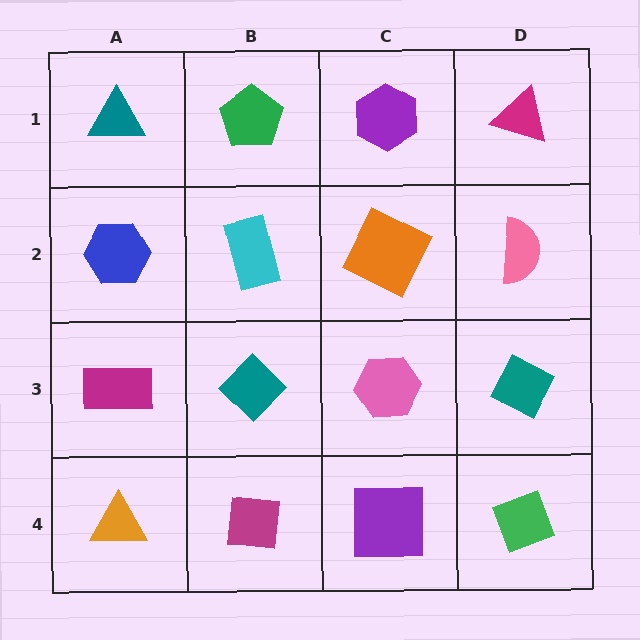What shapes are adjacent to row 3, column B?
A cyan rectangle (row 2, column B), a magenta square (row 4, column B), a magenta rectangle (row 3, column A), a pink hexagon (row 3, column C).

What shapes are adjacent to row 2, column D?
A magenta triangle (row 1, column D), a teal diamond (row 3, column D), an orange square (row 2, column C).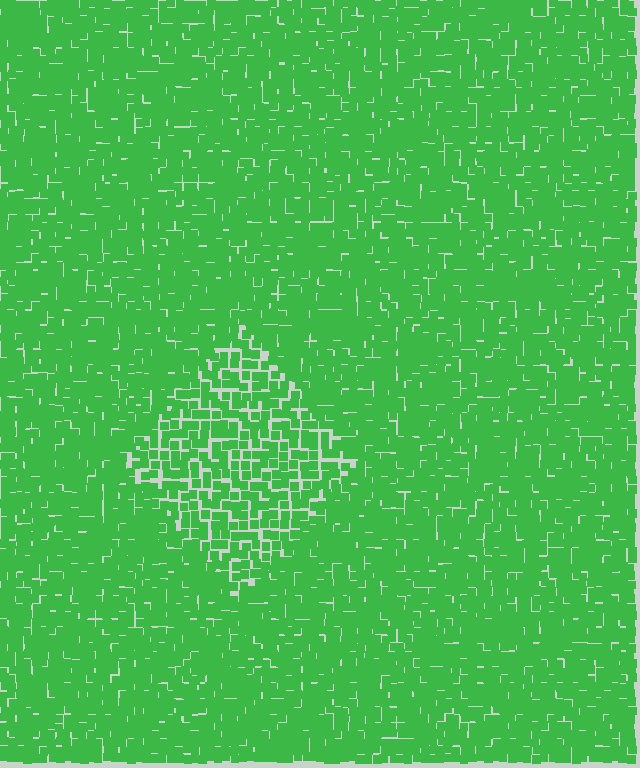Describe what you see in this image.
The image contains small green elements arranged at two different densities. A diamond-shaped region is visible where the elements are less densely packed than the surrounding area.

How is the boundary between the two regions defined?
The boundary is defined by a change in element density (approximately 1.6x ratio). All elements are the same color, size, and shape.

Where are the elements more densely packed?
The elements are more densely packed outside the diamond boundary.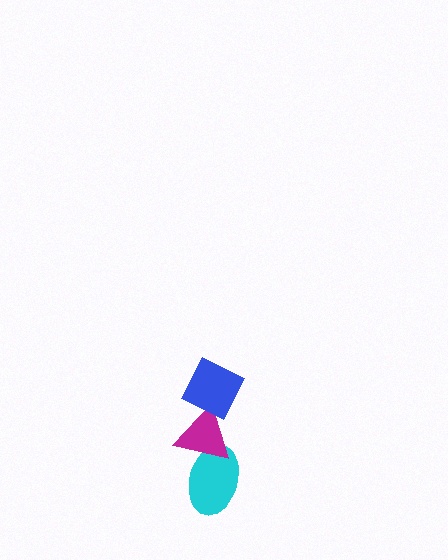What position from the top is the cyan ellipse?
The cyan ellipse is 3rd from the top.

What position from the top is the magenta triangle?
The magenta triangle is 2nd from the top.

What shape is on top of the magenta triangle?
The blue diamond is on top of the magenta triangle.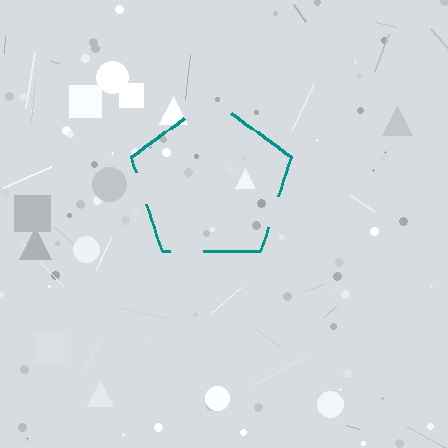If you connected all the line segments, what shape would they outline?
They would outline a pentagon.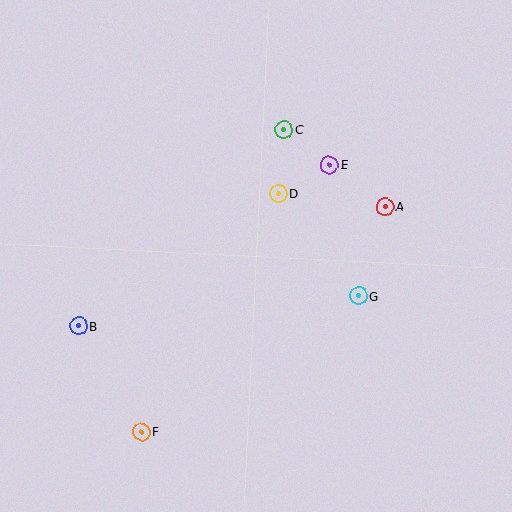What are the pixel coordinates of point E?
Point E is at (329, 165).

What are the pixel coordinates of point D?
Point D is at (278, 193).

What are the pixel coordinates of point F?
Point F is at (142, 432).